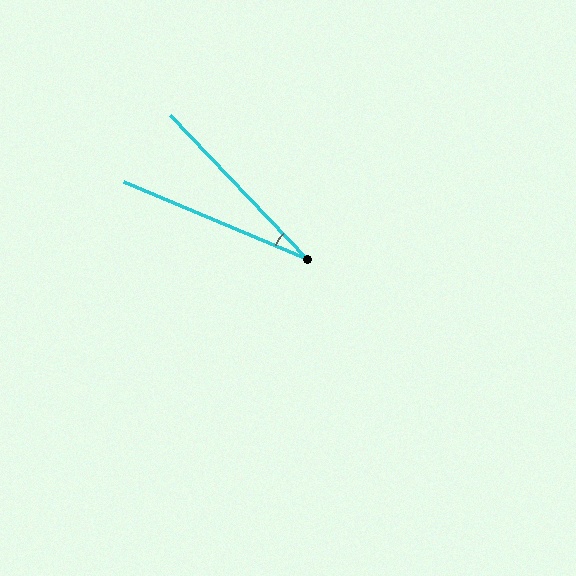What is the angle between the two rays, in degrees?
Approximately 24 degrees.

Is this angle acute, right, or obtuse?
It is acute.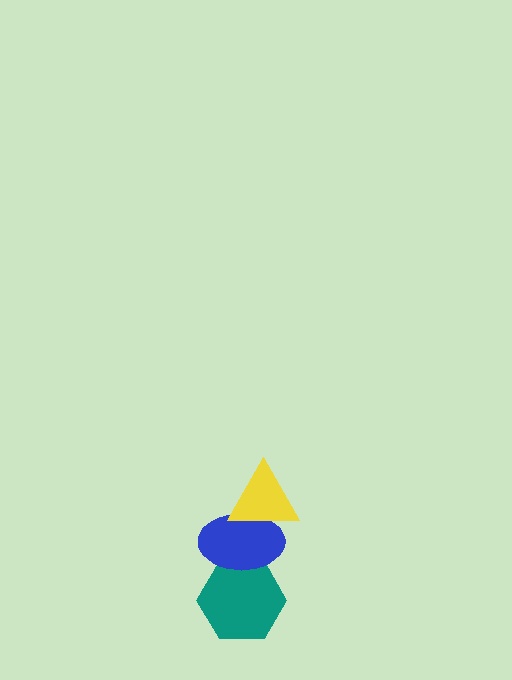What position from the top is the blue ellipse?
The blue ellipse is 2nd from the top.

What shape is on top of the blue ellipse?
The yellow triangle is on top of the blue ellipse.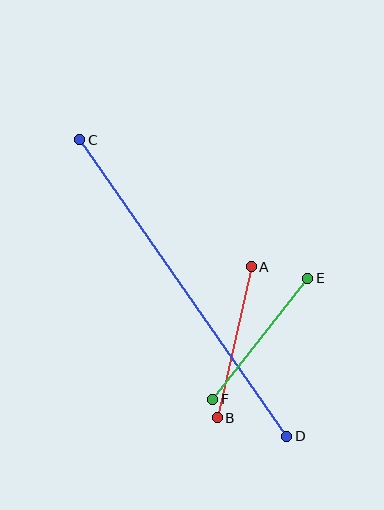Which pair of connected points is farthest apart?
Points C and D are farthest apart.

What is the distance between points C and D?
The distance is approximately 362 pixels.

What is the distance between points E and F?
The distance is approximately 154 pixels.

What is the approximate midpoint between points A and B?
The midpoint is at approximately (234, 342) pixels.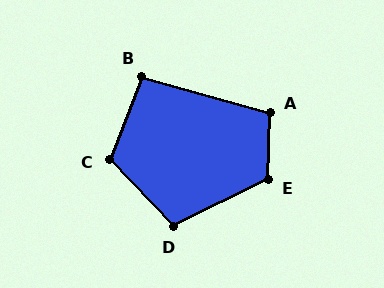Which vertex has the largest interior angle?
E, at approximately 117 degrees.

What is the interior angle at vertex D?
Approximately 108 degrees (obtuse).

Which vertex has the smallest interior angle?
B, at approximately 96 degrees.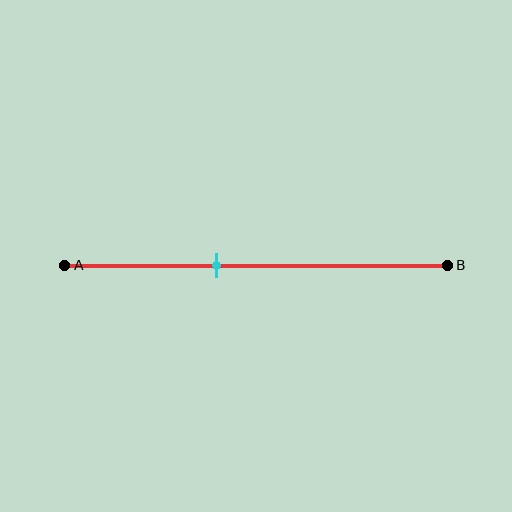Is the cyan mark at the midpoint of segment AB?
No, the mark is at about 40% from A, not at the 50% midpoint.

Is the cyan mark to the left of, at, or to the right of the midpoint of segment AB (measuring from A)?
The cyan mark is to the left of the midpoint of segment AB.